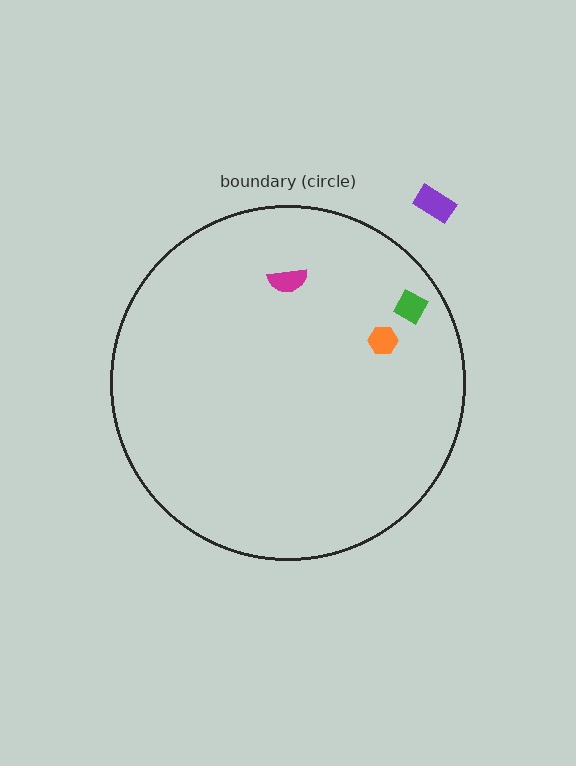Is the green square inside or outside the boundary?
Inside.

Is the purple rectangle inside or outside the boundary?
Outside.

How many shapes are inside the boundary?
3 inside, 1 outside.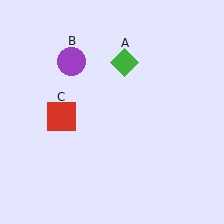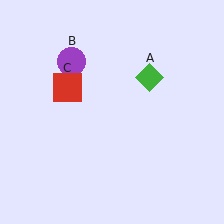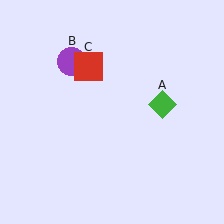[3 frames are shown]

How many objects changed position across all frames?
2 objects changed position: green diamond (object A), red square (object C).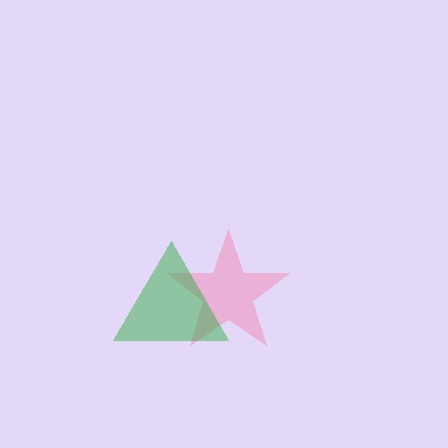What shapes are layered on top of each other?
The layered shapes are: a pink star, a green triangle.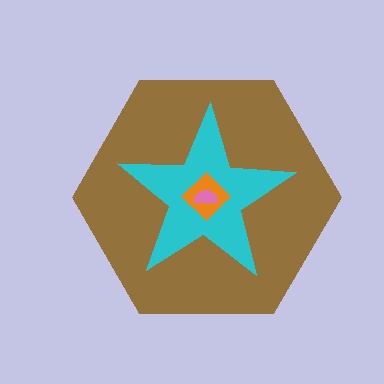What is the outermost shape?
The brown hexagon.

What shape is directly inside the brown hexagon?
The cyan star.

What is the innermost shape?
The pink semicircle.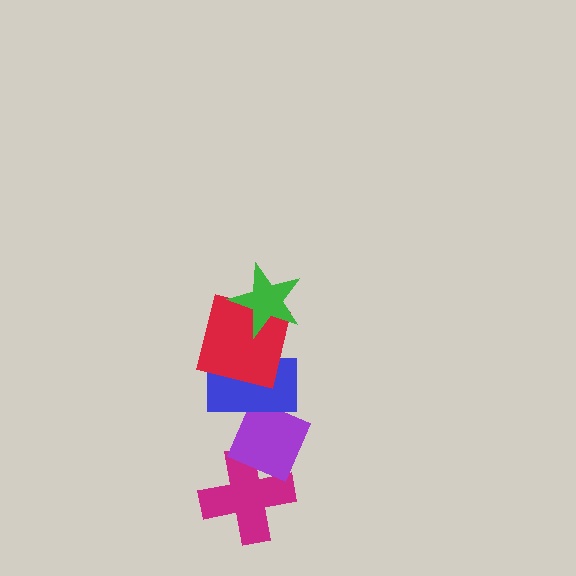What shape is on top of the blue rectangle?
The red square is on top of the blue rectangle.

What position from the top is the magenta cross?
The magenta cross is 5th from the top.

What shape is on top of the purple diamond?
The blue rectangle is on top of the purple diamond.